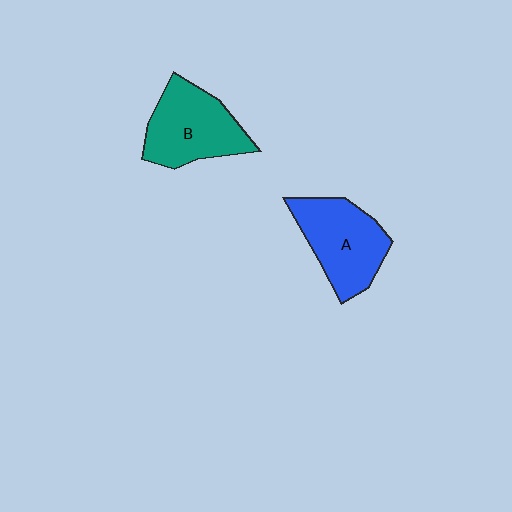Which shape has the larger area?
Shape B (teal).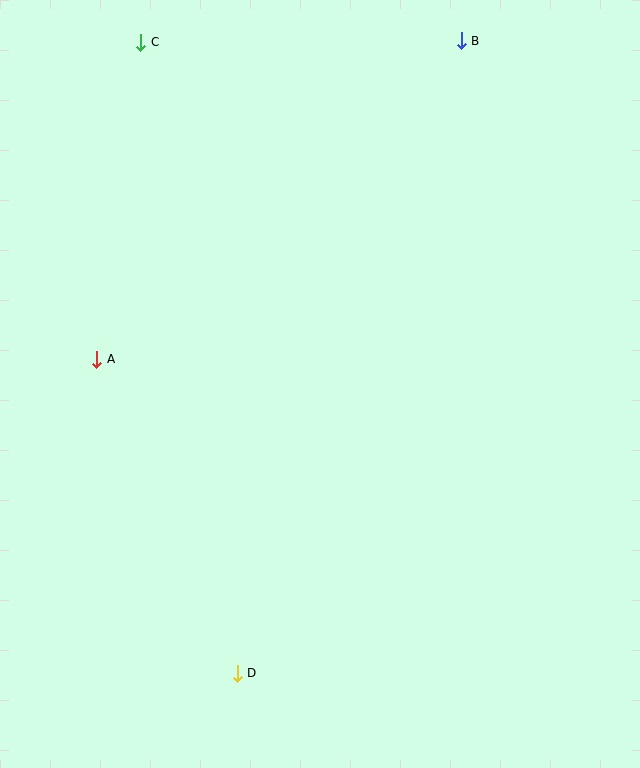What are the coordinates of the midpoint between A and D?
The midpoint between A and D is at (167, 516).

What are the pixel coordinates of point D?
Point D is at (237, 673).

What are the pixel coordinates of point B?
Point B is at (461, 41).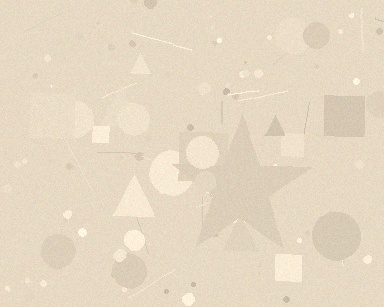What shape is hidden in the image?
A star is hidden in the image.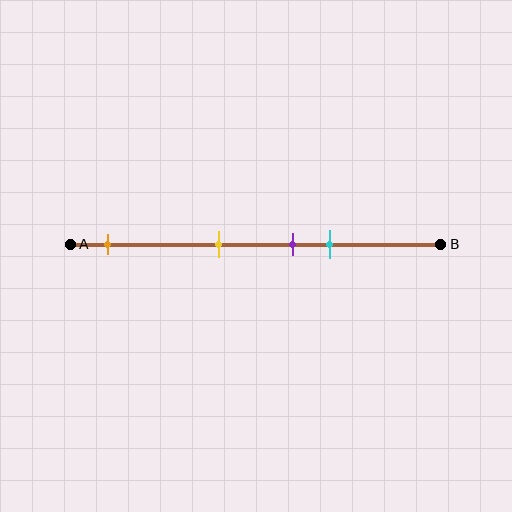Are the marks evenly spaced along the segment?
No, the marks are not evenly spaced.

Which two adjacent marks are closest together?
The purple and cyan marks are the closest adjacent pair.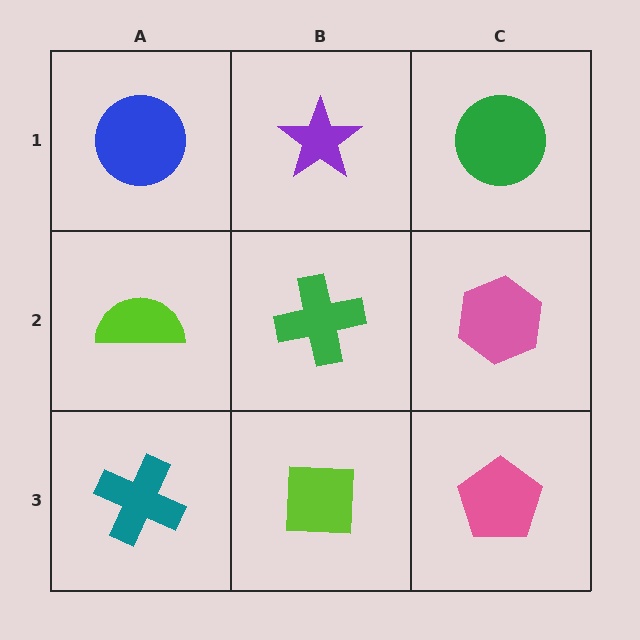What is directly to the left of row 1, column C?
A purple star.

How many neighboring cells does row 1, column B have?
3.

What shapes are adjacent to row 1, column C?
A pink hexagon (row 2, column C), a purple star (row 1, column B).